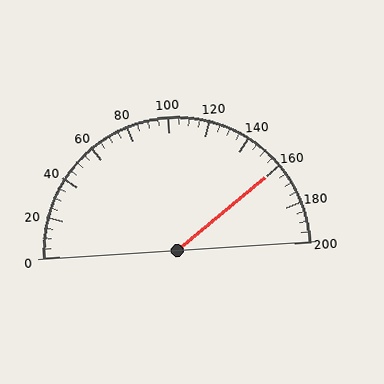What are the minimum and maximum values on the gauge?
The gauge ranges from 0 to 200.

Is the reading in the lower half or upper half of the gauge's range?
The reading is in the upper half of the range (0 to 200).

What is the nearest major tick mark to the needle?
The nearest major tick mark is 160.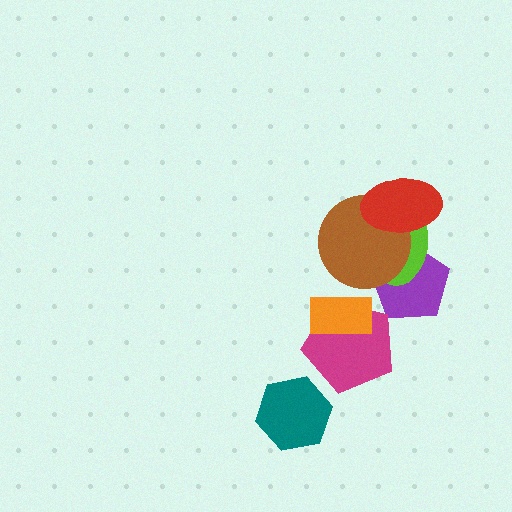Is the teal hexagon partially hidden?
No, no other shape covers it.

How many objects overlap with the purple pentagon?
2 objects overlap with the purple pentagon.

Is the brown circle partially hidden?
Yes, it is partially covered by another shape.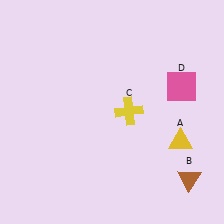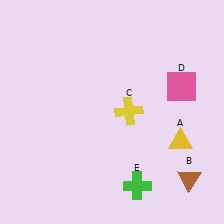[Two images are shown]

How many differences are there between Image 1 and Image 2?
There is 1 difference between the two images.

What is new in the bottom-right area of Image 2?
A green cross (E) was added in the bottom-right area of Image 2.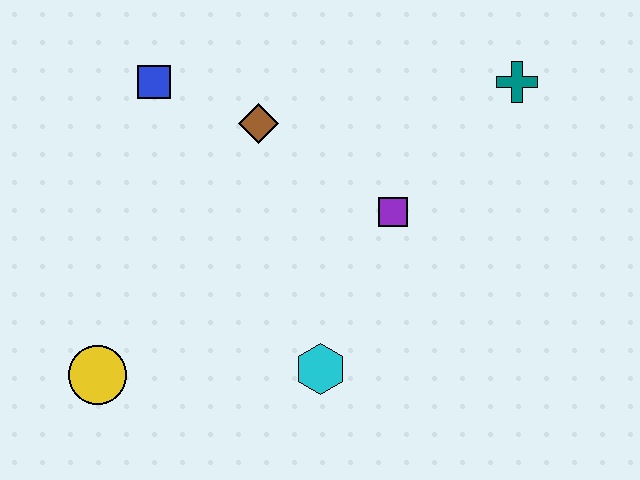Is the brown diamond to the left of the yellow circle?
No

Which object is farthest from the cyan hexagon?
The teal cross is farthest from the cyan hexagon.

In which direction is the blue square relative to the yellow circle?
The blue square is above the yellow circle.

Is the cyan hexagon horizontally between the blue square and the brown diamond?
No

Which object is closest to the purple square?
The brown diamond is closest to the purple square.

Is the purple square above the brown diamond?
No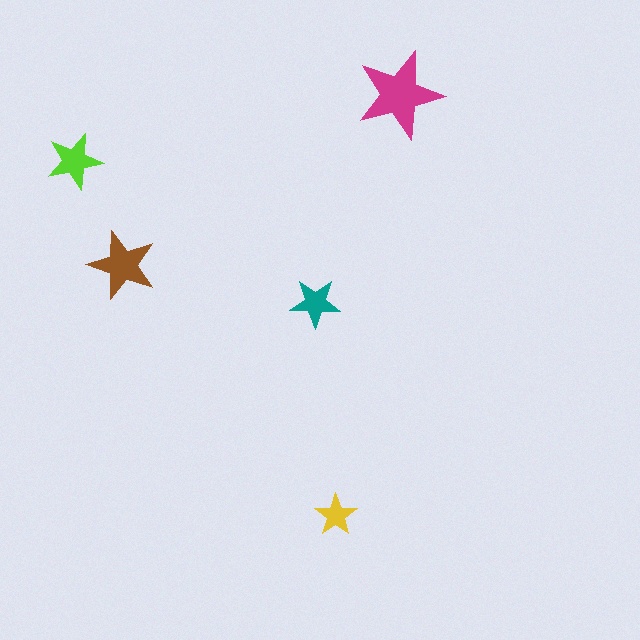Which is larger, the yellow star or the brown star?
The brown one.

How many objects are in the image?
There are 5 objects in the image.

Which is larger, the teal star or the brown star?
The brown one.